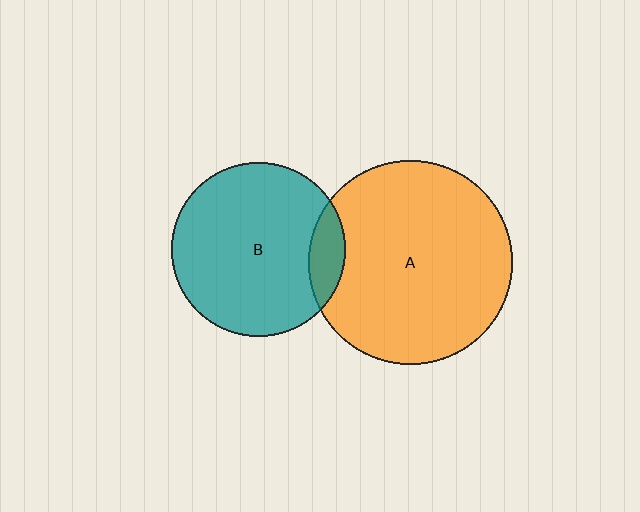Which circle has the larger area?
Circle A (orange).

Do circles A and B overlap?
Yes.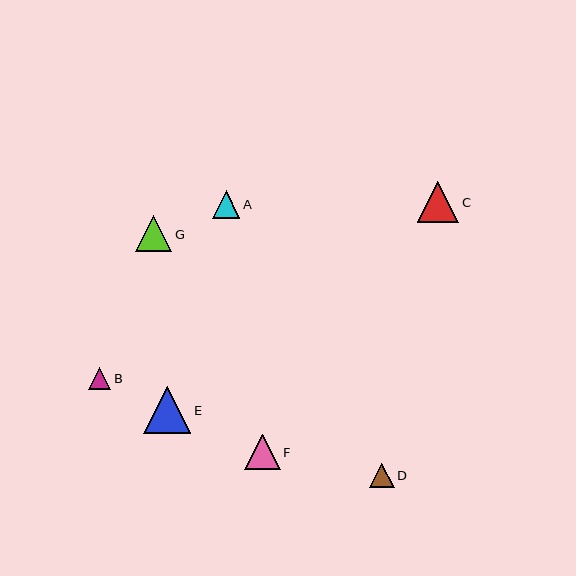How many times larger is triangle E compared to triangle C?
Triangle E is approximately 1.1 times the size of triangle C.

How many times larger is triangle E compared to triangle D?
Triangle E is approximately 1.9 times the size of triangle D.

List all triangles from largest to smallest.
From largest to smallest: E, C, G, F, A, D, B.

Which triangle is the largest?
Triangle E is the largest with a size of approximately 47 pixels.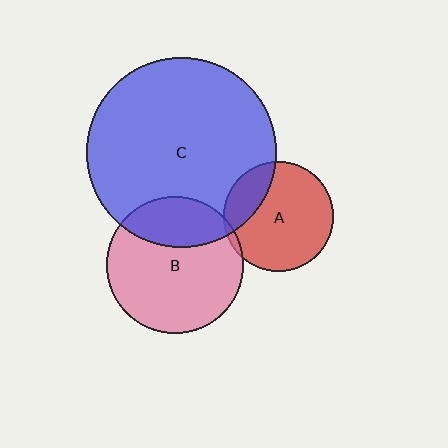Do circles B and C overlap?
Yes.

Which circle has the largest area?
Circle C (blue).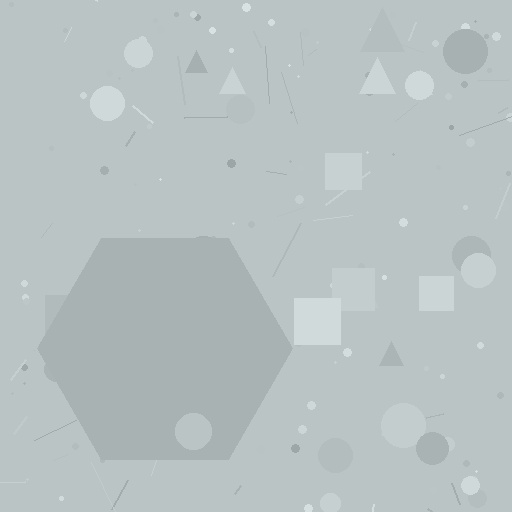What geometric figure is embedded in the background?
A hexagon is embedded in the background.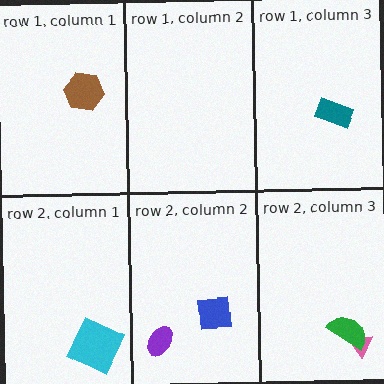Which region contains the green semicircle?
The row 2, column 3 region.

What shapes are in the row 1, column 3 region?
The teal rectangle.